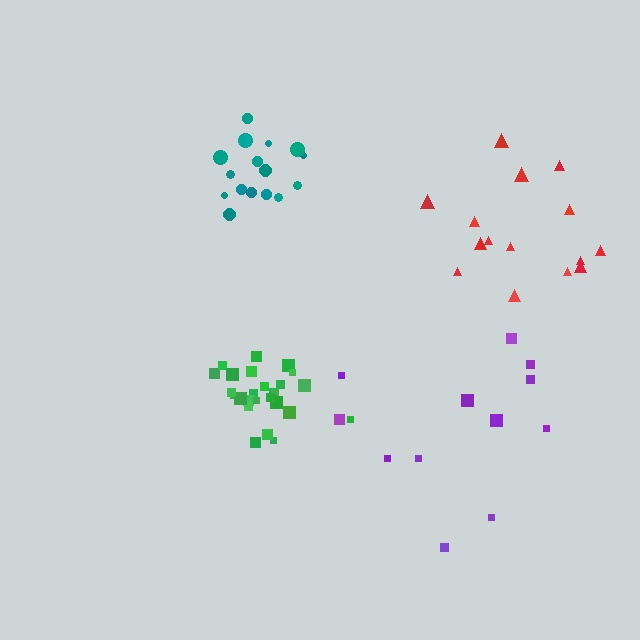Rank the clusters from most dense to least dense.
green, teal, red, purple.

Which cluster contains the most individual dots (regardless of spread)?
Green (26).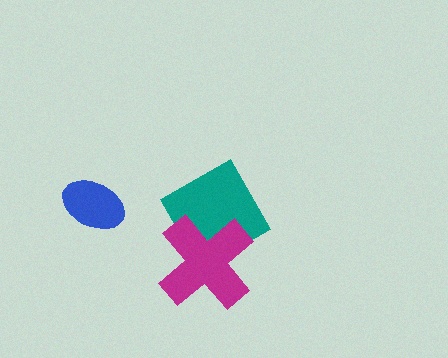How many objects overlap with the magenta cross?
1 object overlaps with the magenta cross.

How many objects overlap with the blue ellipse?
0 objects overlap with the blue ellipse.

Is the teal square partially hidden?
Yes, it is partially covered by another shape.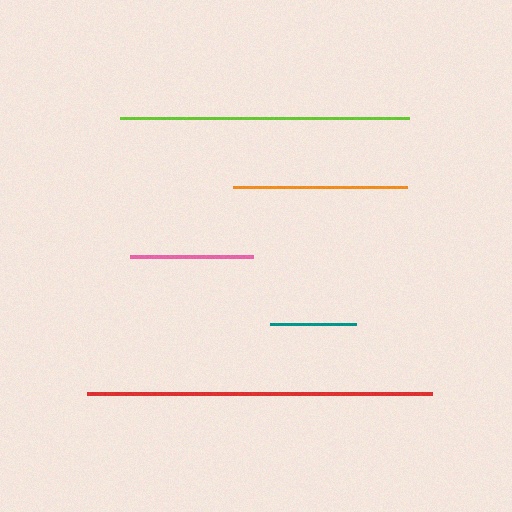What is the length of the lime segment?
The lime segment is approximately 289 pixels long.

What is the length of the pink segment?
The pink segment is approximately 123 pixels long.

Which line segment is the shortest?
The teal line is the shortest at approximately 85 pixels.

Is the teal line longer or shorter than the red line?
The red line is longer than the teal line.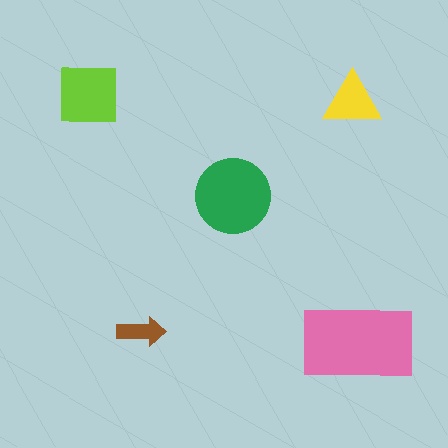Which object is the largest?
The pink rectangle.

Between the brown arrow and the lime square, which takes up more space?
The lime square.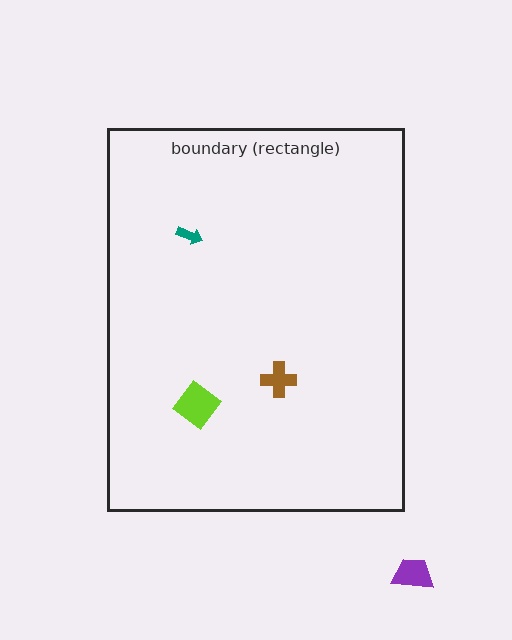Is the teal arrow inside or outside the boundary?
Inside.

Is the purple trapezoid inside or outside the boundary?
Outside.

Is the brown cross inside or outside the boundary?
Inside.